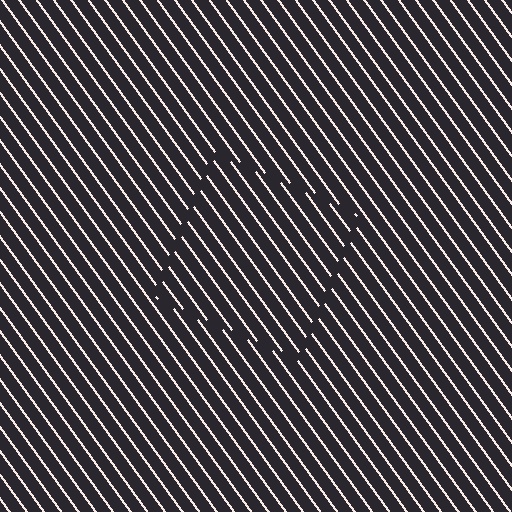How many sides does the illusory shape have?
4 sides — the line-ends trace a square.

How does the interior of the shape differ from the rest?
The interior of the shape contains the same grating, shifted by half a period — the contour is defined by the phase discontinuity where line-ends from the inner and outer gratings abut.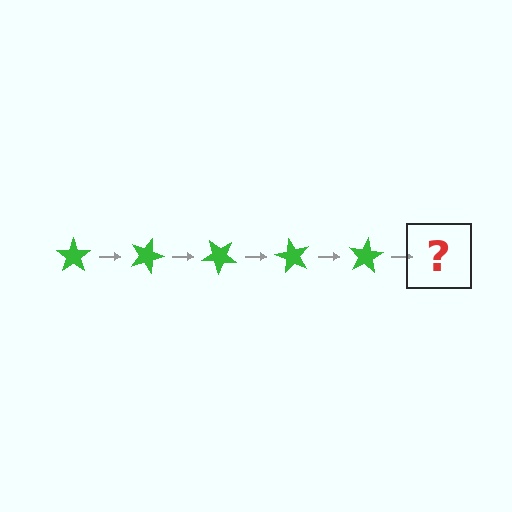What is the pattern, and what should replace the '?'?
The pattern is that the star rotates 20 degrees each step. The '?' should be a green star rotated 100 degrees.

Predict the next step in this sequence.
The next step is a green star rotated 100 degrees.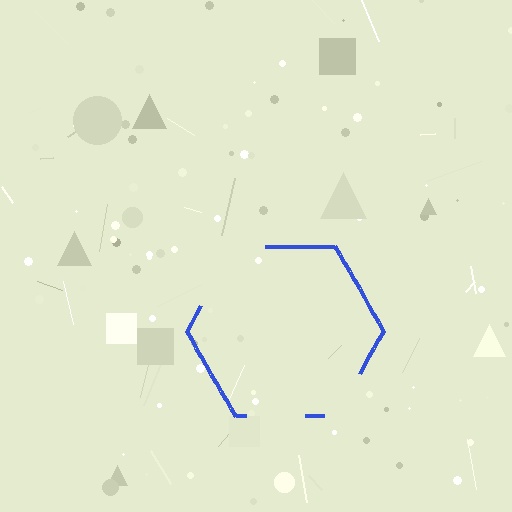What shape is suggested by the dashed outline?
The dashed outline suggests a hexagon.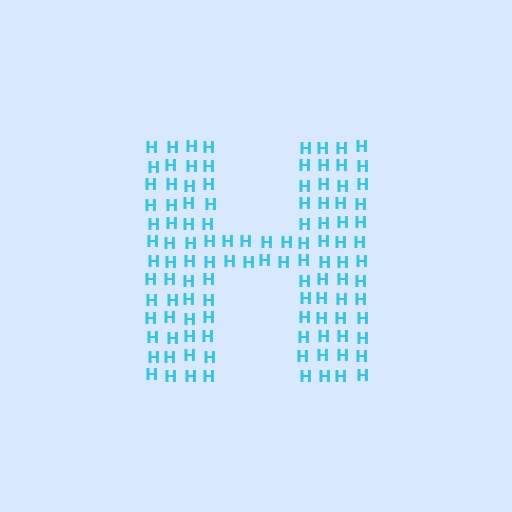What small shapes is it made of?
It is made of small letter H's.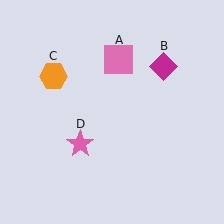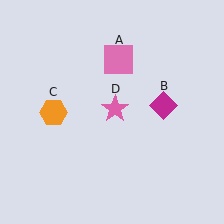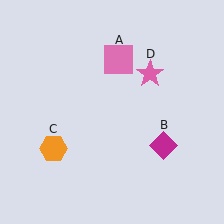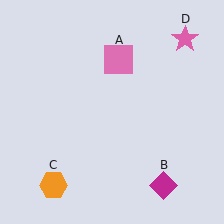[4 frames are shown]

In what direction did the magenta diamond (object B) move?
The magenta diamond (object B) moved down.